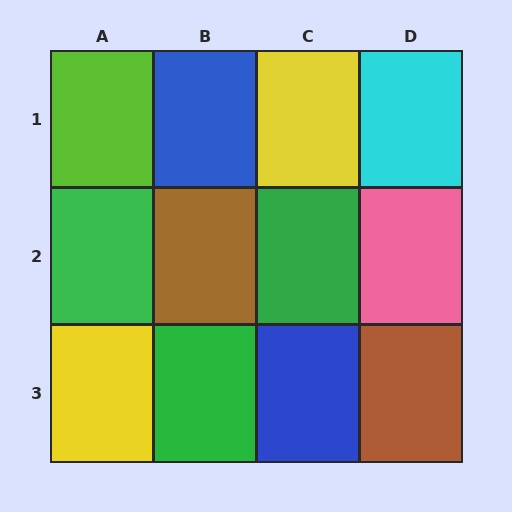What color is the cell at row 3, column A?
Yellow.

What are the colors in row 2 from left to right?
Green, brown, green, pink.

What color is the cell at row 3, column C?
Blue.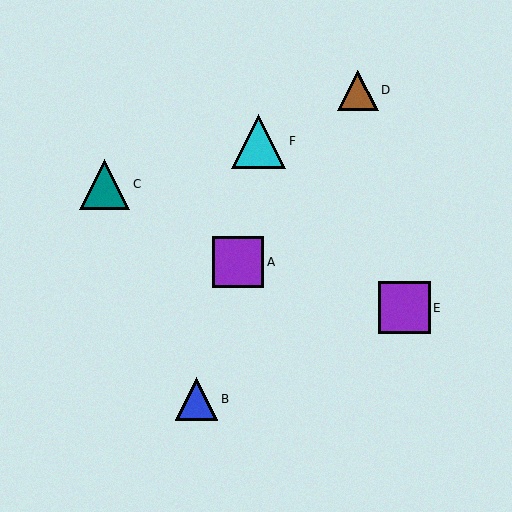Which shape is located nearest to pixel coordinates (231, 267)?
The purple square (labeled A) at (238, 262) is nearest to that location.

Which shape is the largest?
The cyan triangle (labeled F) is the largest.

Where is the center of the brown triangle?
The center of the brown triangle is at (358, 91).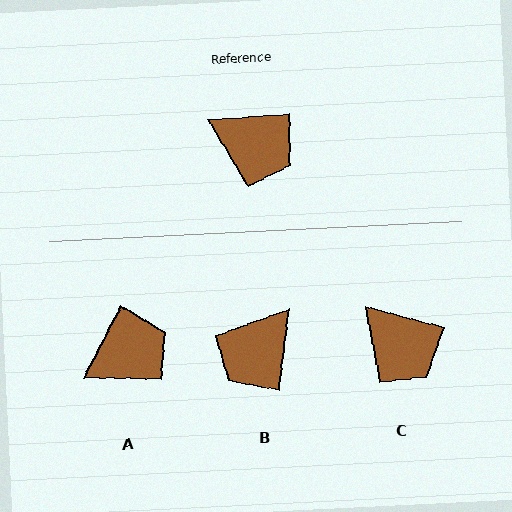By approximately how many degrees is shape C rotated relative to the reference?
Approximately 20 degrees clockwise.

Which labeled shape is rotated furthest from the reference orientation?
B, about 101 degrees away.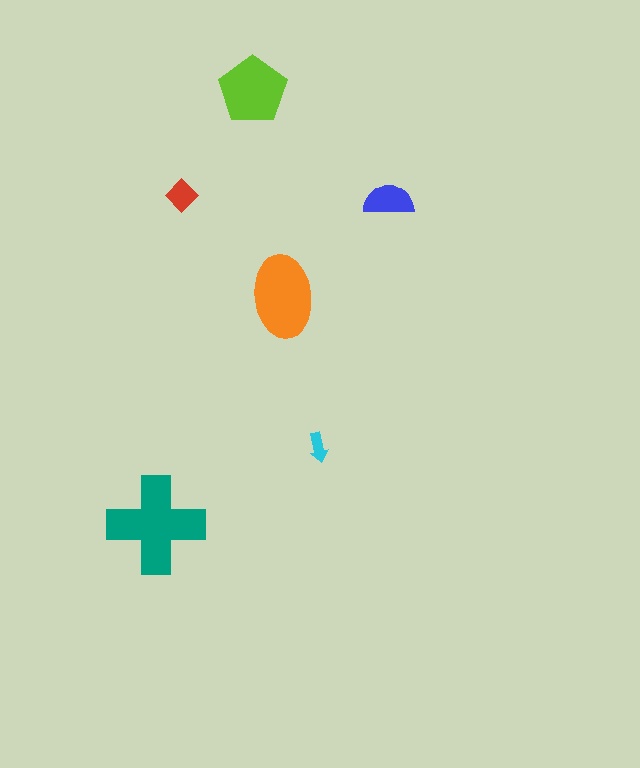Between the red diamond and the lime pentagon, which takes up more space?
The lime pentagon.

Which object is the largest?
The teal cross.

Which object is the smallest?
The cyan arrow.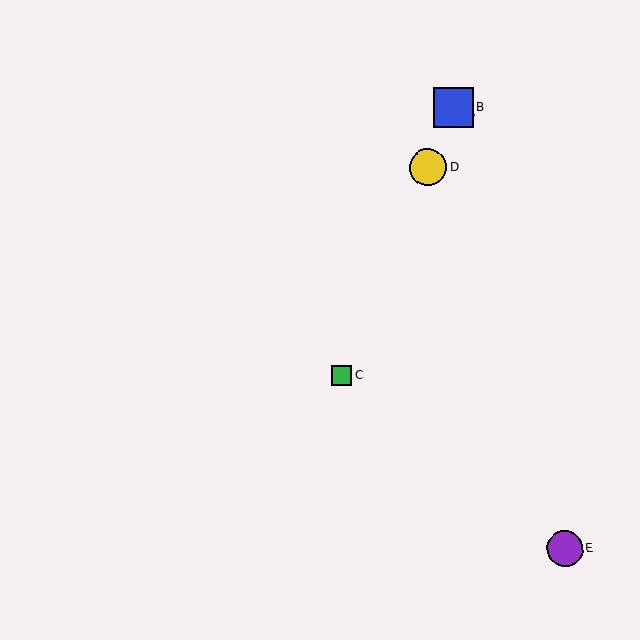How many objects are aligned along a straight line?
4 objects (A, B, C, D) are aligned along a straight line.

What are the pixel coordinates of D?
Object D is at (428, 168).